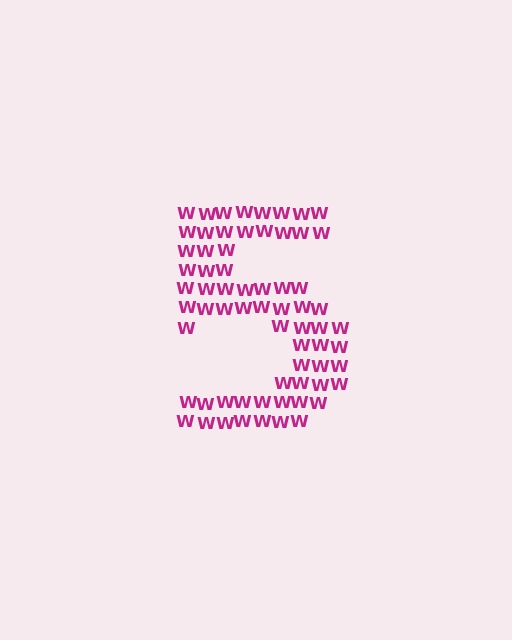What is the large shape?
The large shape is the digit 5.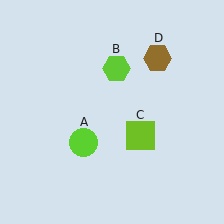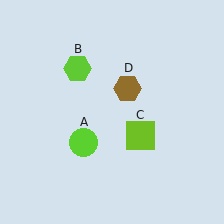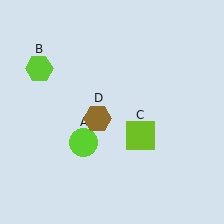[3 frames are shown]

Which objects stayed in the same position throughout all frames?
Lime circle (object A) and lime square (object C) remained stationary.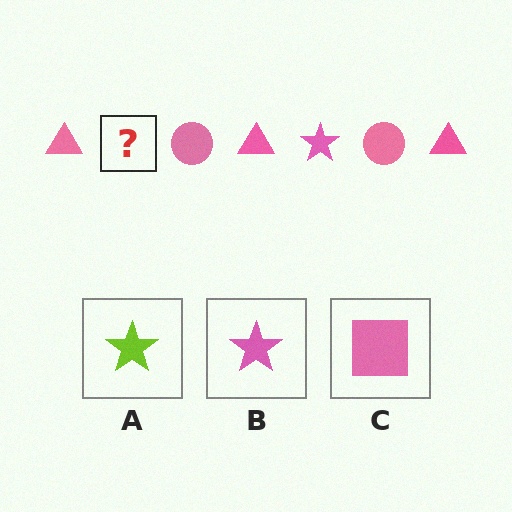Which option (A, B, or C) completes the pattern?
B.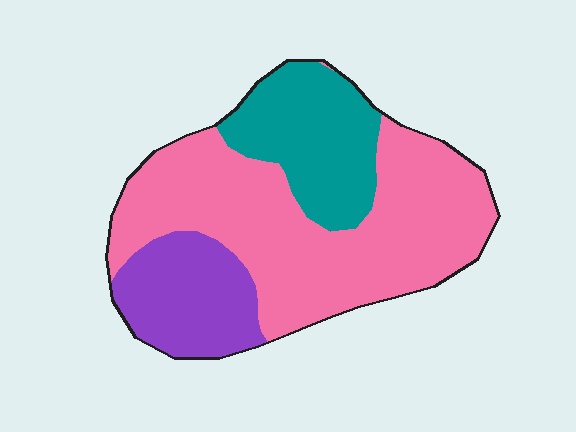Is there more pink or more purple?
Pink.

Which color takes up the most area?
Pink, at roughly 60%.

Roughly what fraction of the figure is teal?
Teal takes up about one quarter (1/4) of the figure.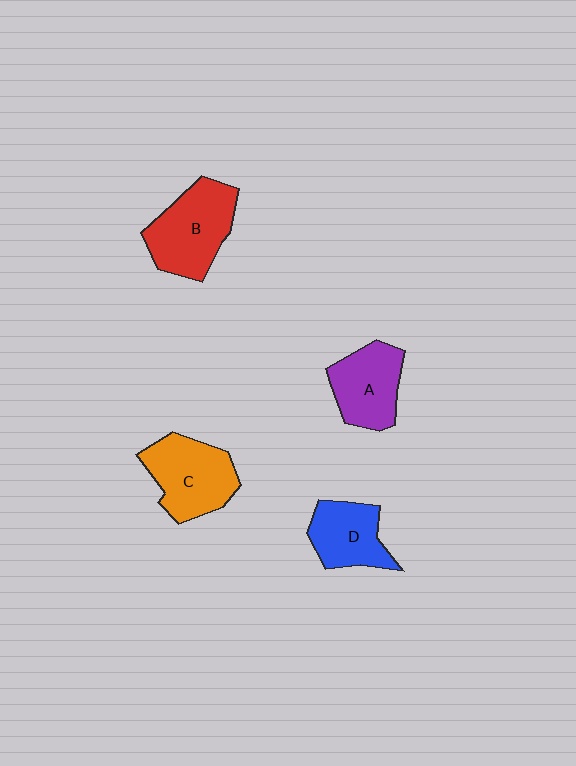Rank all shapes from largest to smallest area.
From largest to smallest: B (red), C (orange), A (purple), D (blue).